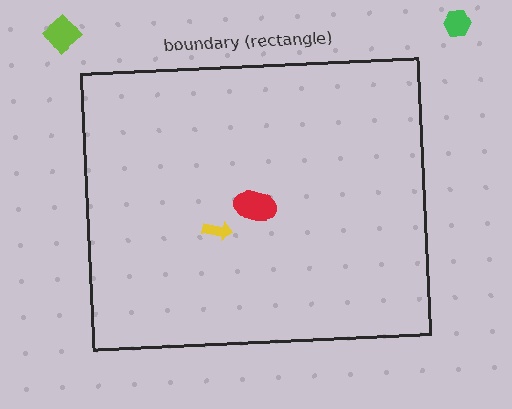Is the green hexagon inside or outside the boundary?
Outside.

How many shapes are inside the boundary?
2 inside, 2 outside.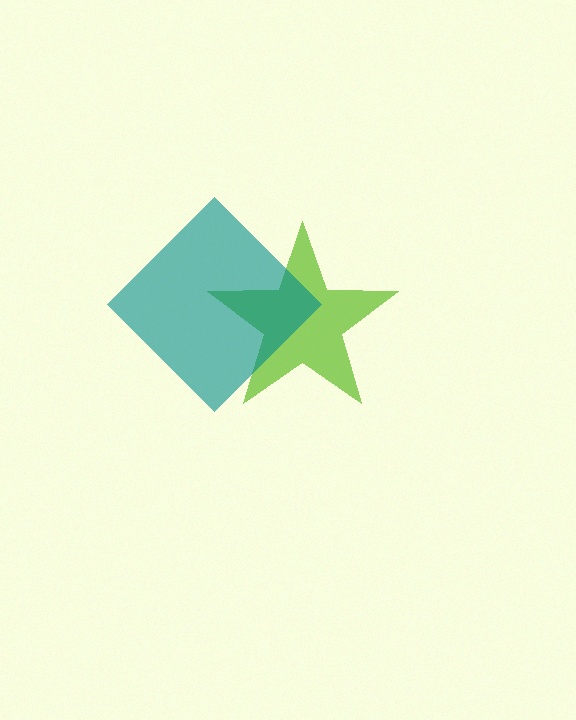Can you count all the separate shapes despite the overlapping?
Yes, there are 2 separate shapes.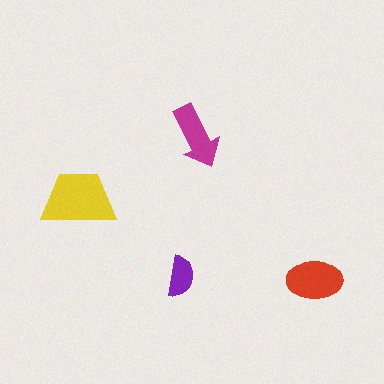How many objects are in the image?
There are 4 objects in the image.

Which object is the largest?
The yellow trapezoid.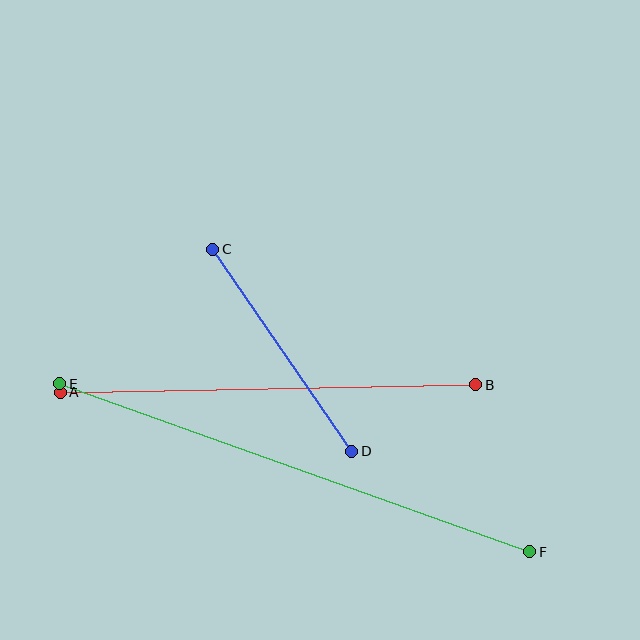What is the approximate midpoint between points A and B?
The midpoint is at approximately (268, 389) pixels.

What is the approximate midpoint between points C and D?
The midpoint is at approximately (282, 350) pixels.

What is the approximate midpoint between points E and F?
The midpoint is at approximately (295, 468) pixels.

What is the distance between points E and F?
The distance is approximately 499 pixels.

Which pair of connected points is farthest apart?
Points E and F are farthest apart.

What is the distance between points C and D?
The distance is approximately 245 pixels.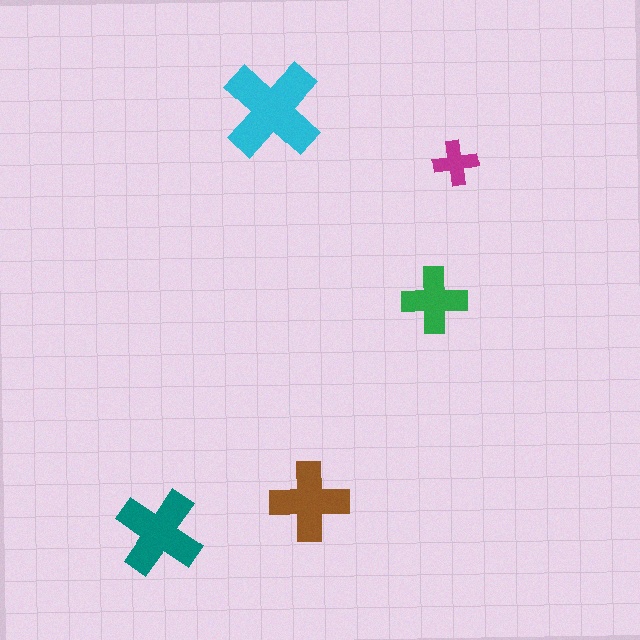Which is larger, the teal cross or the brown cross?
The teal one.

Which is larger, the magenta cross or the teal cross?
The teal one.